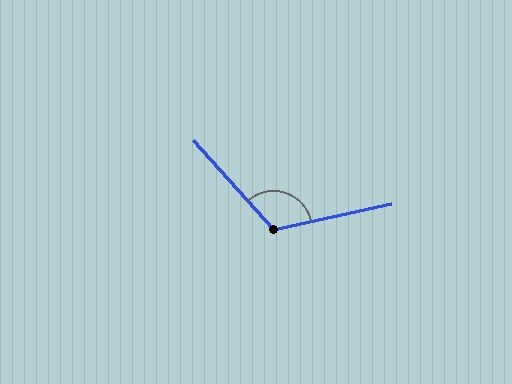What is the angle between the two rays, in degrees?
Approximately 120 degrees.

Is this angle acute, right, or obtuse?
It is obtuse.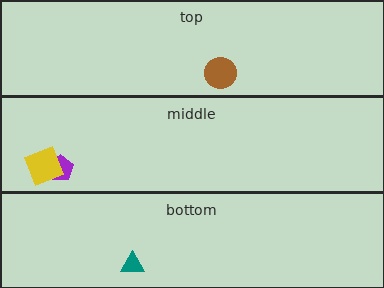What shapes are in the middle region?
The purple pentagon, the yellow square.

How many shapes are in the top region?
1.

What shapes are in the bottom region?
The teal triangle.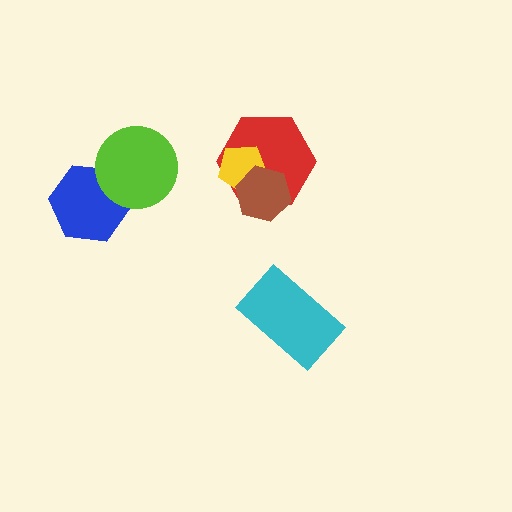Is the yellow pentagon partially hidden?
Yes, it is partially covered by another shape.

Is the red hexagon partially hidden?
Yes, it is partially covered by another shape.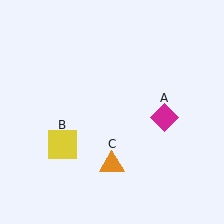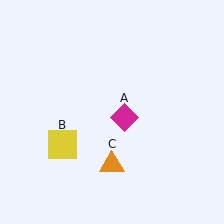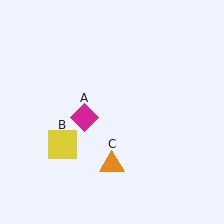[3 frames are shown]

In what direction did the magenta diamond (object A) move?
The magenta diamond (object A) moved left.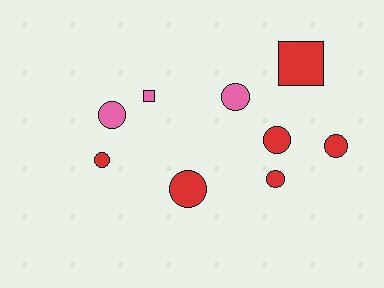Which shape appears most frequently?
Circle, with 7 objects.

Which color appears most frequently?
Red, with 6 objects.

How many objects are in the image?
There are 9 objects.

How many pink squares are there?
There is 1 pink square.